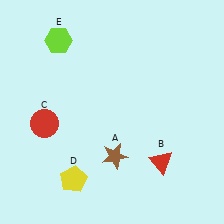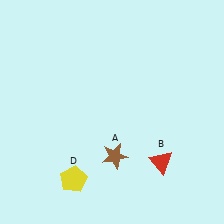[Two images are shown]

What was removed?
The lime hexagon (E), the red circle (C) were removed in Image 2.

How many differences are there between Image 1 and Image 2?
There are 2 differences between the two images.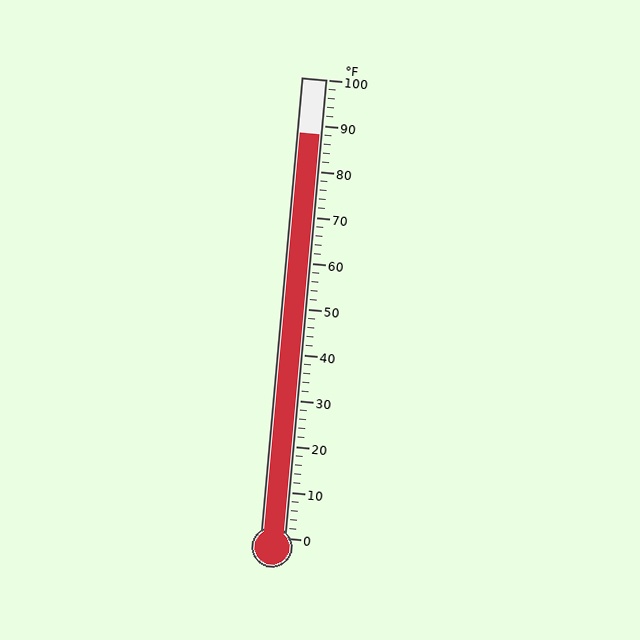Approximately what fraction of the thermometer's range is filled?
The thermometer is filled to approximately 90% of its range.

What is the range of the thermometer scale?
The thermometer scale ranges from 0°F to 100°F.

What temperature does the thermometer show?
The thermometer shows approximately 88°F.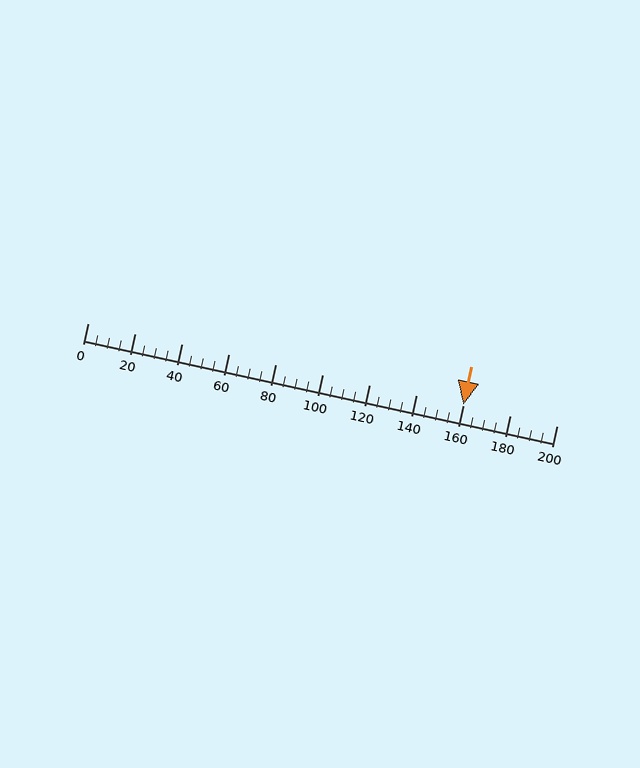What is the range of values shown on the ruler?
The ruler shows values from 0 to 200.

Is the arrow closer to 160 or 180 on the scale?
The arrow is closer to 160.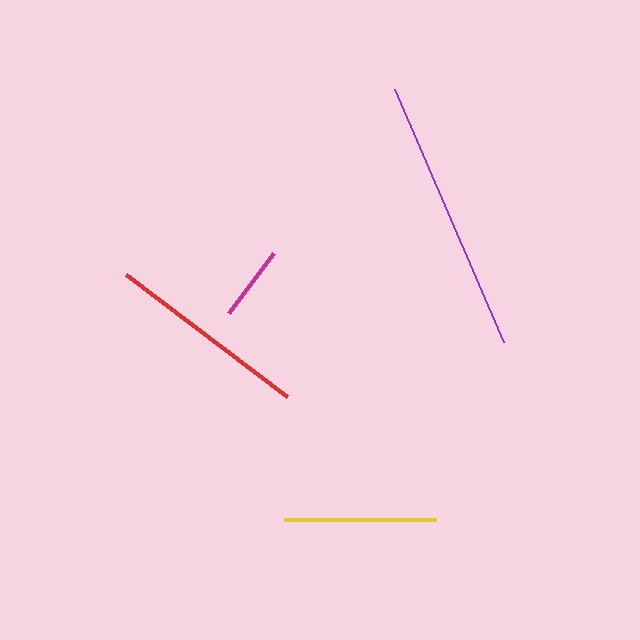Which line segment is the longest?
The purple line is the longest at approximately 276 pixels.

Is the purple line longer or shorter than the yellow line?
The purple line is longer than the yellow line.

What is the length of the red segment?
The red segment is approximately 202 pixels long.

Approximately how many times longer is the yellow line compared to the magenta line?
The yellow line is approximately 2.0 times the length of the magenta line.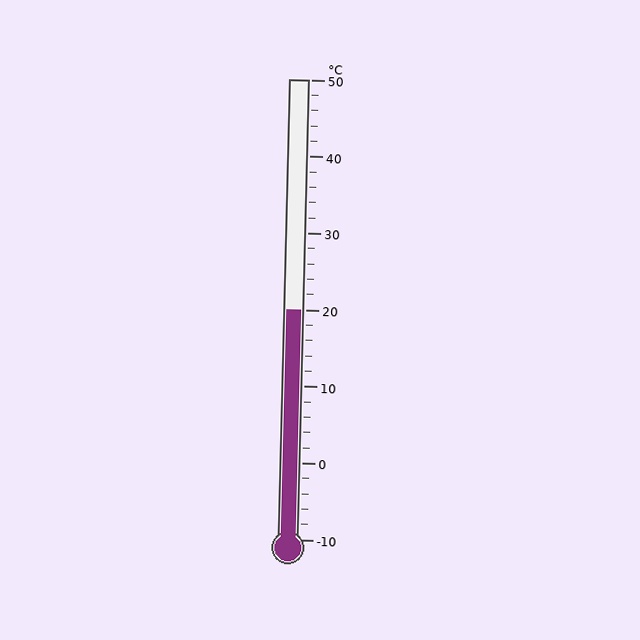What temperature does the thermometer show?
The thermometer shows approximately 20°C.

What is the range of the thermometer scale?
The thermometer scale ranges from -10°C to 50°C.